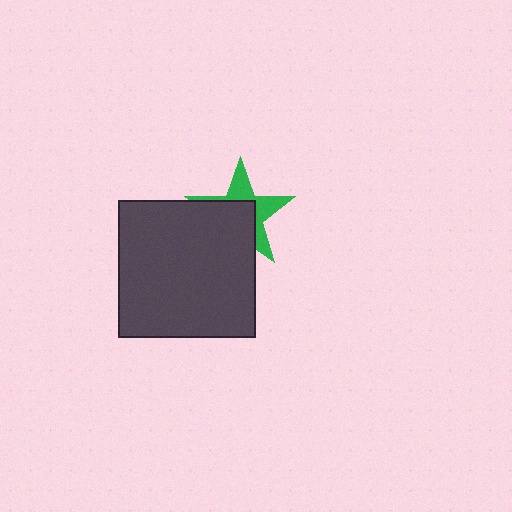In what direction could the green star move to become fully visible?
The green star could move toward the upper-right. That would shift it out from behind the dark gray square entirely.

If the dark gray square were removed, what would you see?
You would see the complete green star.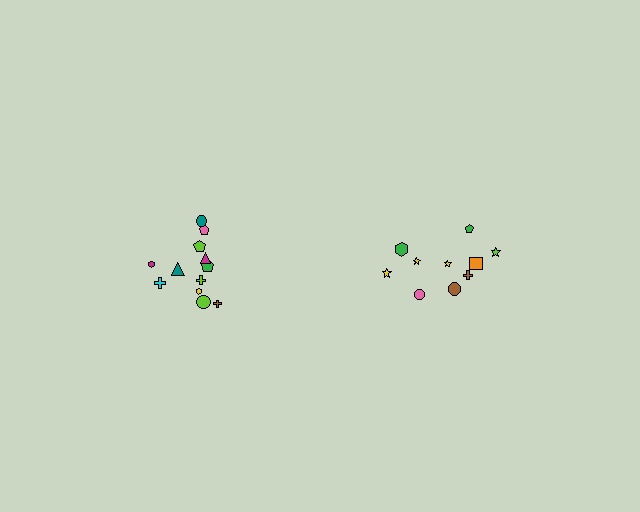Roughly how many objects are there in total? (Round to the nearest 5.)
Roughly 20 objects in total.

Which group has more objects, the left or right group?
The left group.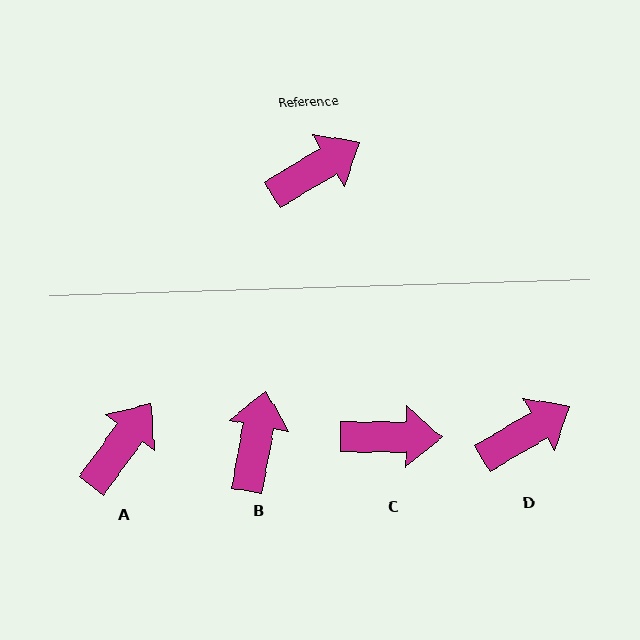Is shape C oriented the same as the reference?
No, it is off by about 31 degrees.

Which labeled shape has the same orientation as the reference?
D.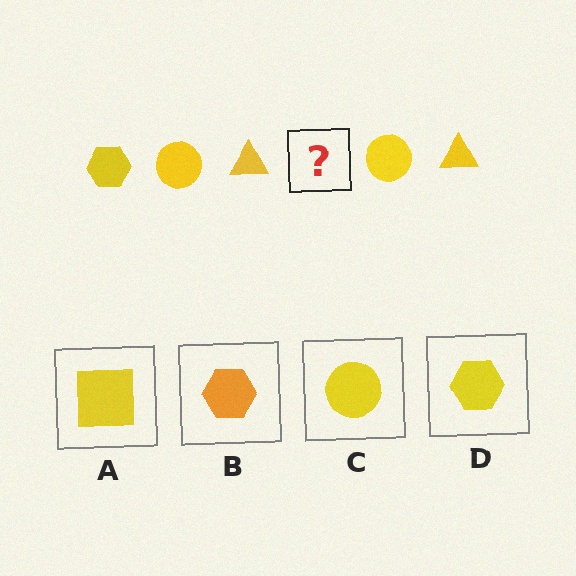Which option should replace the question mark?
Option D.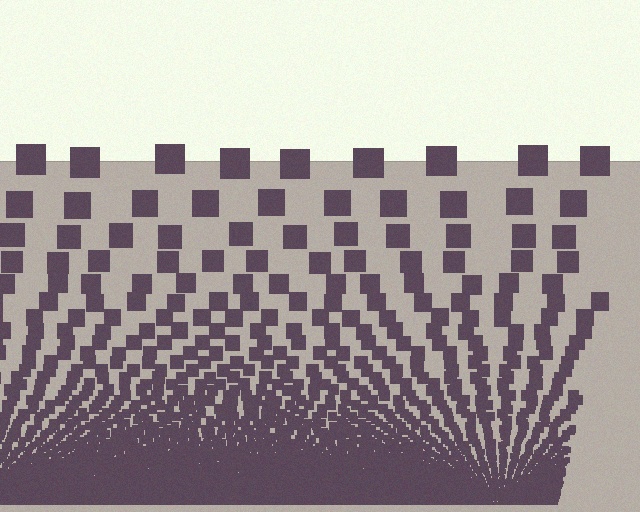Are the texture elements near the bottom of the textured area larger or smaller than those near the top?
Smaller. The gradient is inverted — elements near the bottom are smaller and denser.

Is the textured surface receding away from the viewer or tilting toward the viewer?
The surface appears to tilt toward the viewer. Texture elements get larger and sparser toward the top.